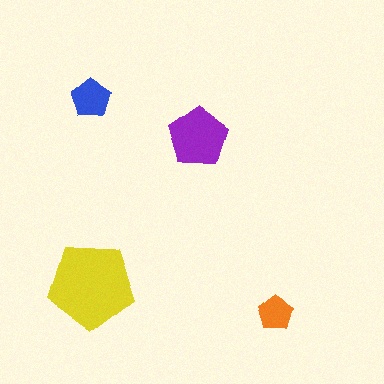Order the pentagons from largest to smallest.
the yellow one, the purple one, the blue one, the orange one.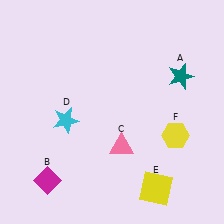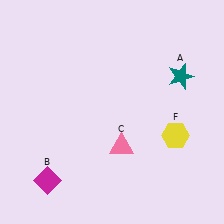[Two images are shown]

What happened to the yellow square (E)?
The yellow square (E) was removed in Image 2. It was in the bottom-right area of Image 1.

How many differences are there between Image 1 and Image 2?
There are 2 differences between the two images.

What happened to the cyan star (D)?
The cyan star (D) was removed in Image 2. It was in the bottom-left area of Image 1.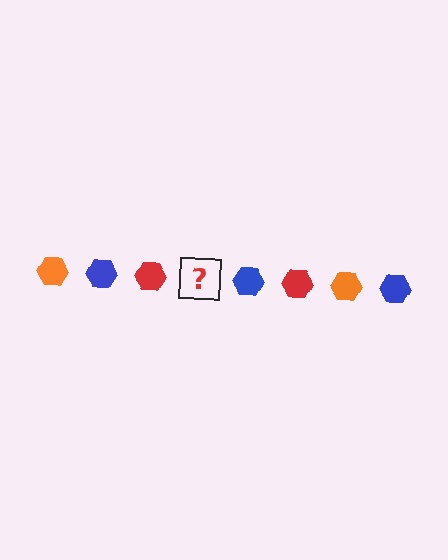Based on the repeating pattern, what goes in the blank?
The blank should be an orange hexagon.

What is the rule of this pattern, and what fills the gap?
The rule is that the pattern cycles through orange, blue, red hexagons. The gap should be filled with an orange hexagon.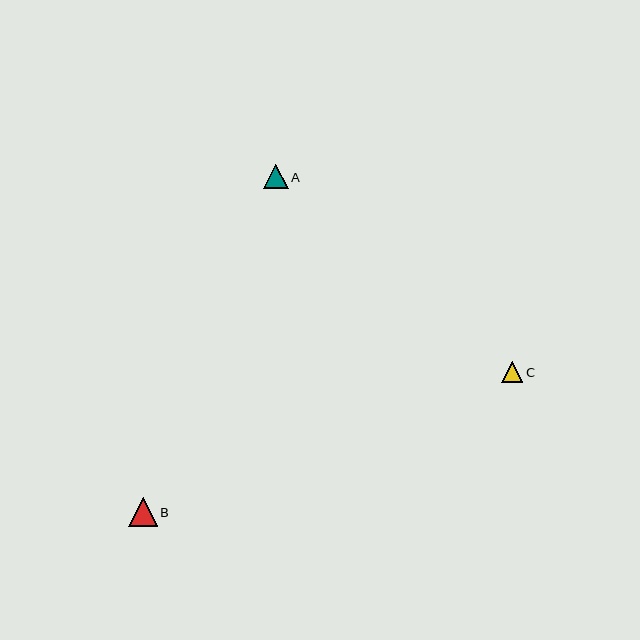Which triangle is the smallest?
Triangle C is the smallest with a size of approximately 21 pixels.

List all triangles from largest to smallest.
From largest to smallest: B, A, C.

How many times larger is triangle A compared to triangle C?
Triangle A is approximately 1.1 times the size of triangle C.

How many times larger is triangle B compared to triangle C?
Triangle B is approximately 1.4 times the size of triangle C.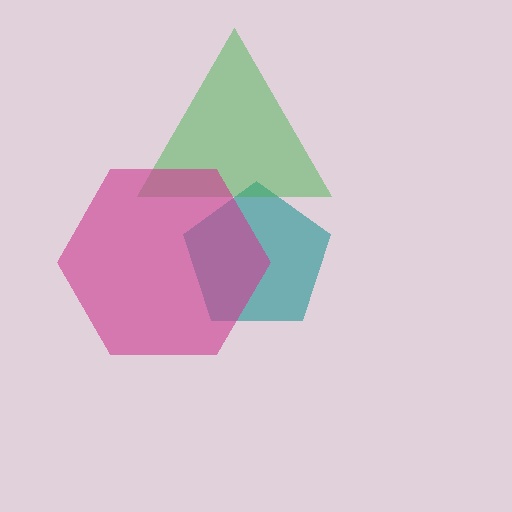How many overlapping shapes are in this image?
There are 3 overlapping shapes in the image.